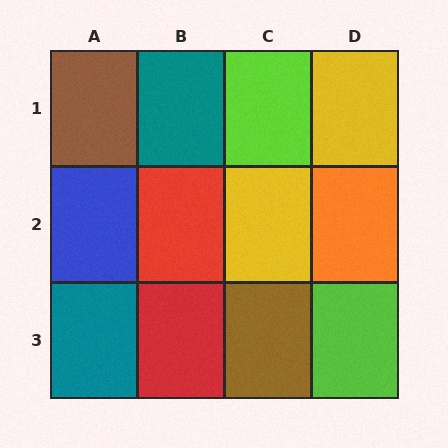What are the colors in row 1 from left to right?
Brown, teal, lime, yellow.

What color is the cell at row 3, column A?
Teal.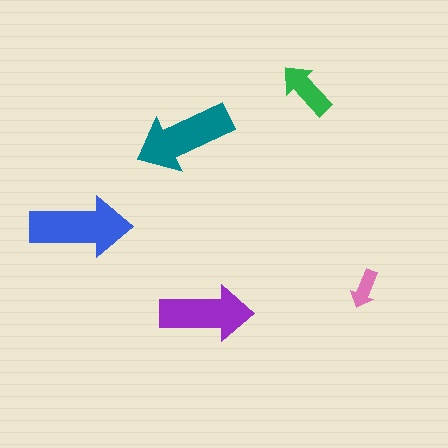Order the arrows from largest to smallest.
the blue one, the teal one, the purple one, the green one, the pink one.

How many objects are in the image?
There are 5 objects in the image.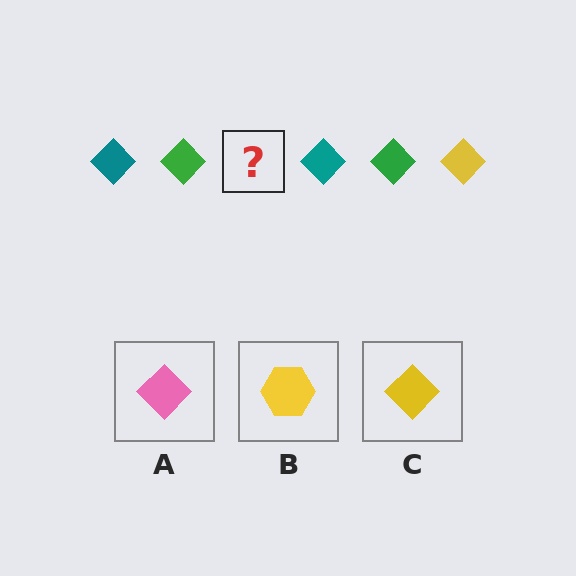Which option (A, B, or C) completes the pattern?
C.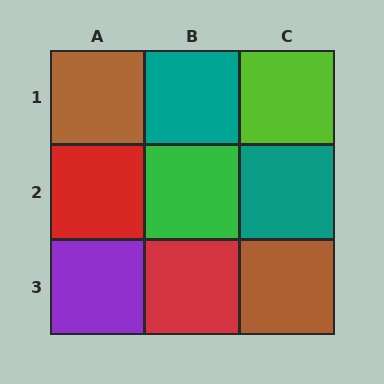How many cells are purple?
1 cell is purple.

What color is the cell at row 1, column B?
Teal.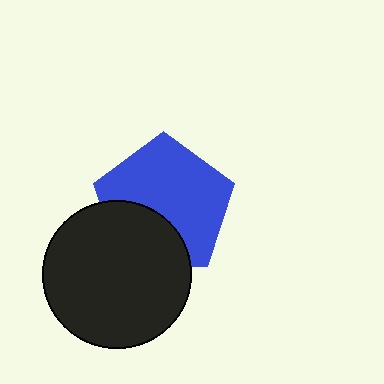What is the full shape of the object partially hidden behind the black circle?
The partially hidden object is a blue pentagon.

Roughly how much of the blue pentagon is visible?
Most of it is visible (roughly 67%).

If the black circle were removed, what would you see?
You would see the complete blue pentagon.